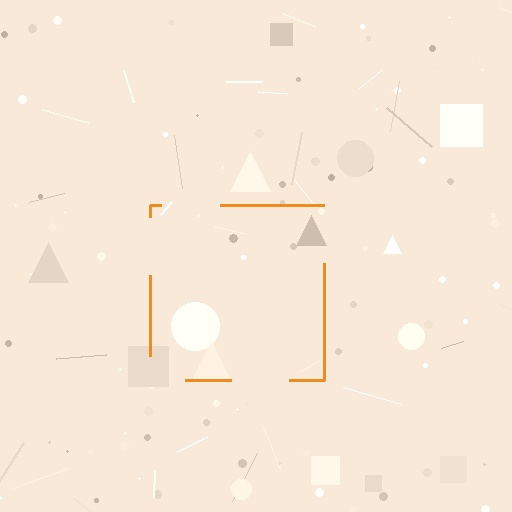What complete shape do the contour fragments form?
The contour fragments form a square.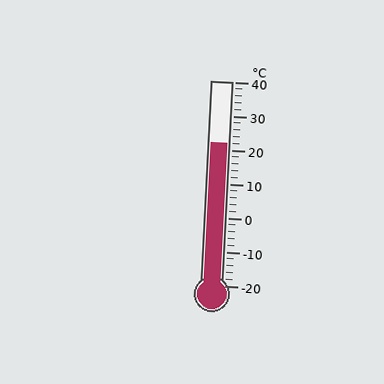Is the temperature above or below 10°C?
The temperature is above 10°C.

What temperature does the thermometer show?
The thermometer shows approximately 22°C.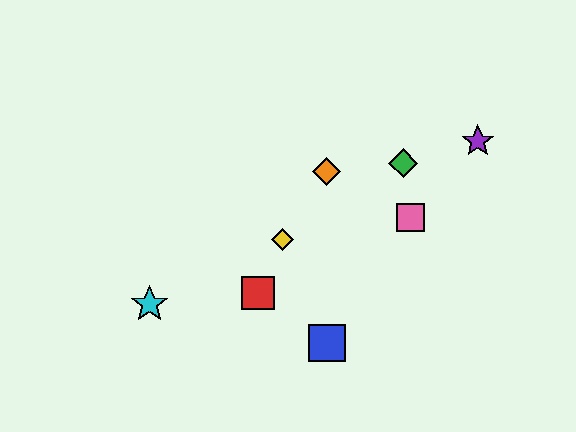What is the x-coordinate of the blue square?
The blue square is at x≈327.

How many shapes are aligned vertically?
2 shapes (the blue square, the orange diamond) are aligned vertically.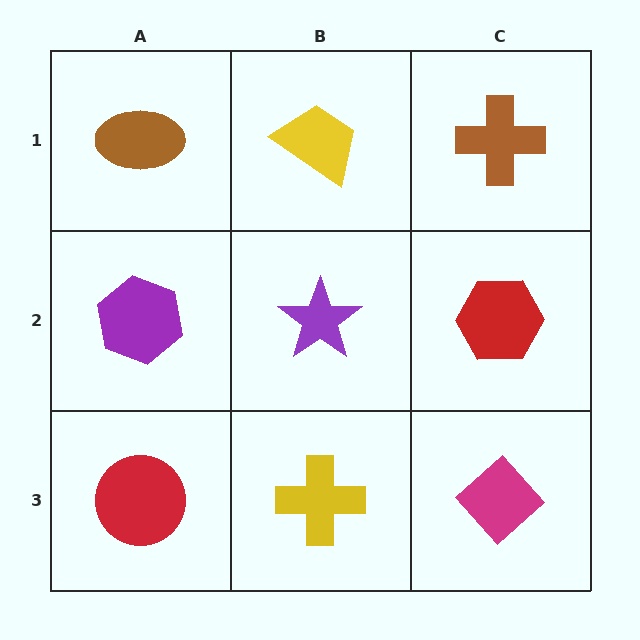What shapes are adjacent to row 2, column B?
A yellow trapezoid (row 1, column B), a yellow cross (row 3, column B), a purple hexagon (row 2, column A), a red hexagon (row 2, column C).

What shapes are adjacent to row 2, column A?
A brown ellipse (row 1, column A), a red circle (row 3, column A), a purple star (row 2, column B).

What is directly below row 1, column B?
A purple star.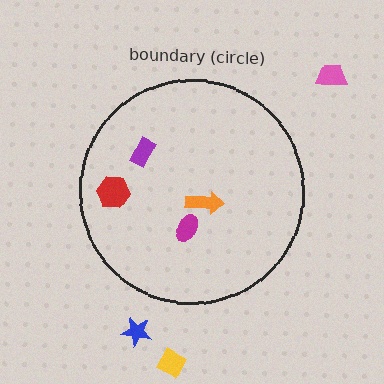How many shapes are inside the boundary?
4 inside, 3 outside.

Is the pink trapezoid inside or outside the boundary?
Outside.